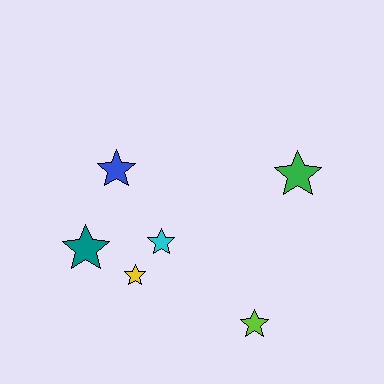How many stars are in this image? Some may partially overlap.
There are 6 stars.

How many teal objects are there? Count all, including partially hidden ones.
There is 1 teal object.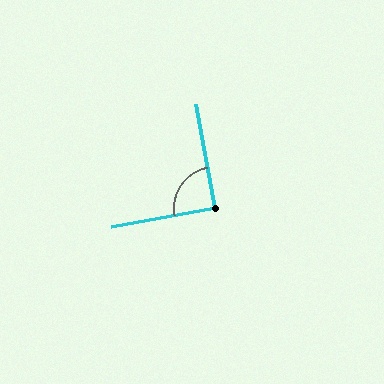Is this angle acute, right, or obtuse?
It is approximately a right angle.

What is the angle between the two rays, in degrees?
Approximately 90 degrees.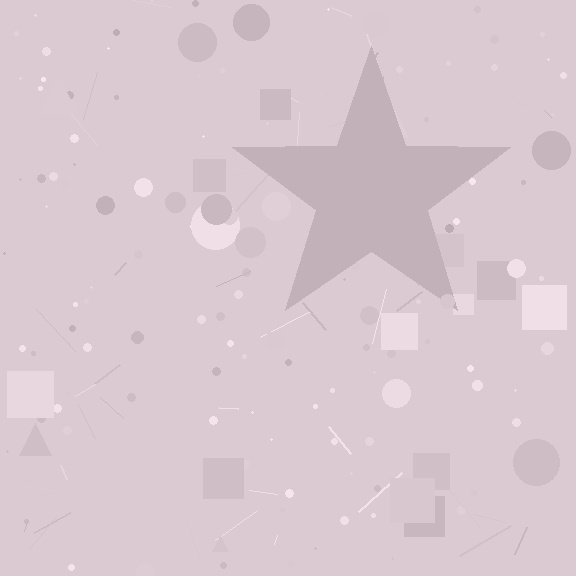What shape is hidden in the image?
A star is hidden in the image.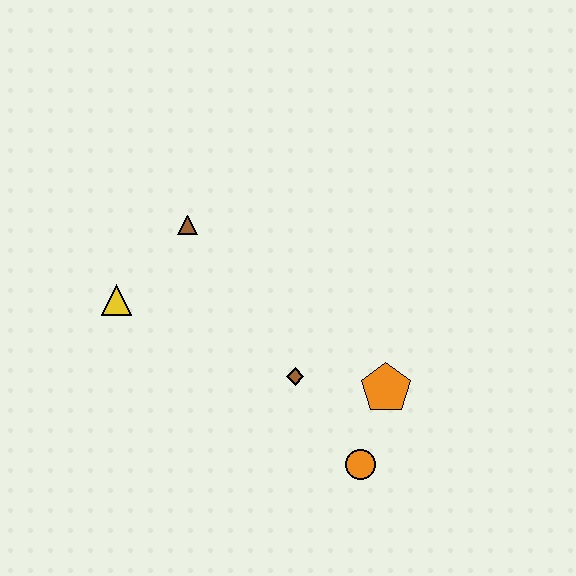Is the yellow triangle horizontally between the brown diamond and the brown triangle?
No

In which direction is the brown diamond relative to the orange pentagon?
The brown diamond is to the left of the orange pentagon.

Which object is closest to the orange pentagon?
The orange circle is closest to the orange pentagon.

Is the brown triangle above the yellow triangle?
Yes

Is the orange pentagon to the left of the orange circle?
No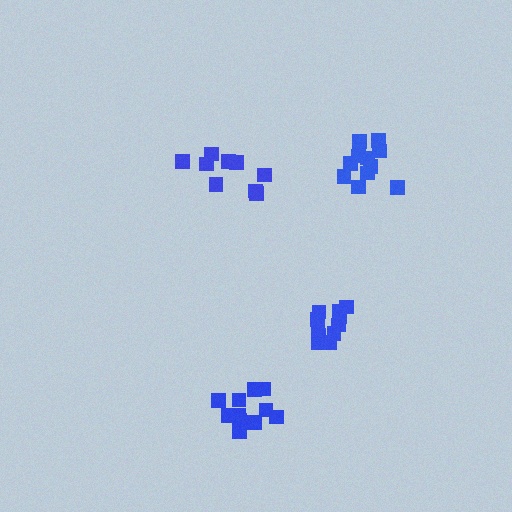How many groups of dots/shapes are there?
There are 4 groups.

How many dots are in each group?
Group 1: 9 dots, Group 2: 13 dots, Group 3: 11 dots, Group 4: 11 dots (44 total).